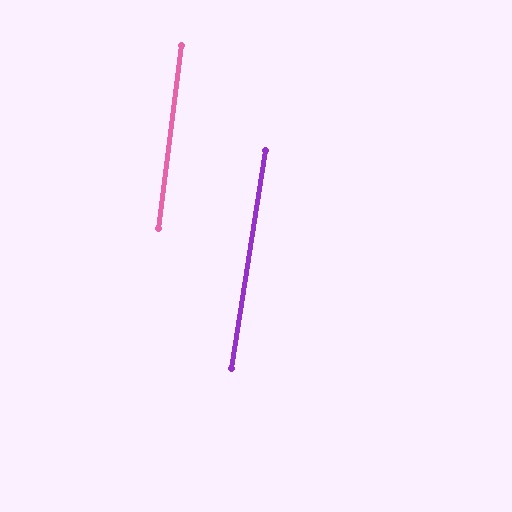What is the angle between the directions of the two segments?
Approximately 2 degrees.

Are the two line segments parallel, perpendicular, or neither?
Parallel — their directions differ by only 1.9°.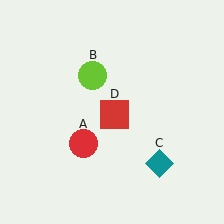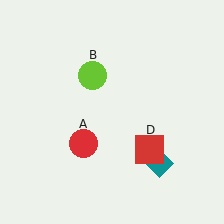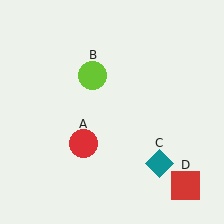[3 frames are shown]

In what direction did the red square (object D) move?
The red square (object D) moved down and to the right.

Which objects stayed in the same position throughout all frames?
Red circle (object A) and lime circle (object B) and teal diamond (object C) remained stationary.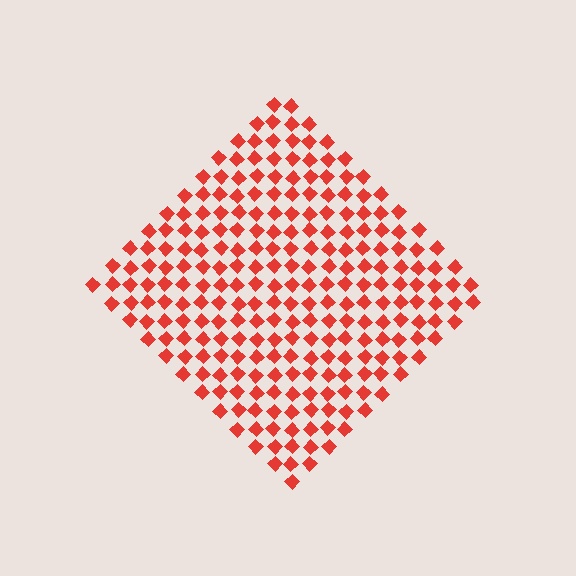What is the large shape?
The large shape is a diamond.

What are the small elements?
The small elements are diamonds.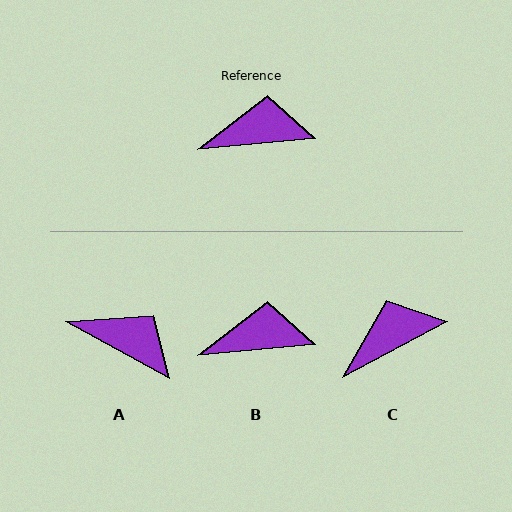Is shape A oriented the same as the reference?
No, it is off by about 34 degrees.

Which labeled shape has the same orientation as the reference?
B.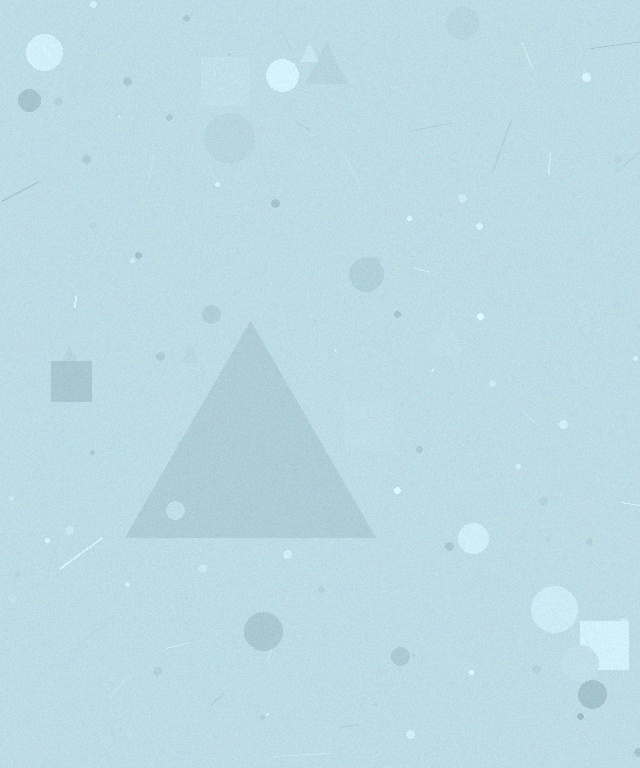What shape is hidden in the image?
A triangle is hidden in the image.